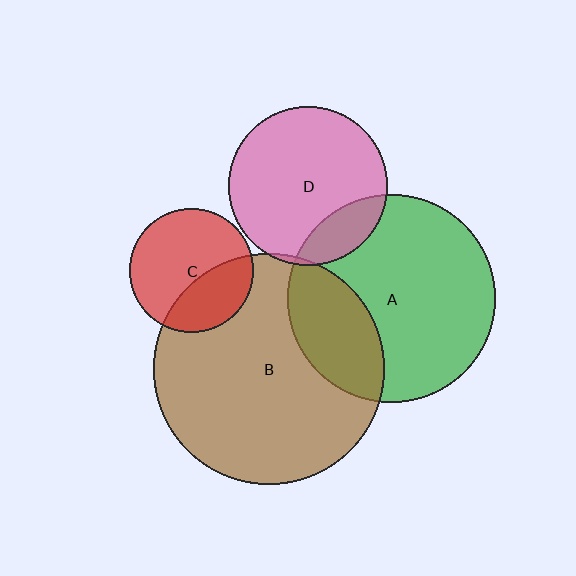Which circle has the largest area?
Circle B (brown).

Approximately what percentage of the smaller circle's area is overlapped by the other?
Approximately 5%.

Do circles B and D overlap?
Yes.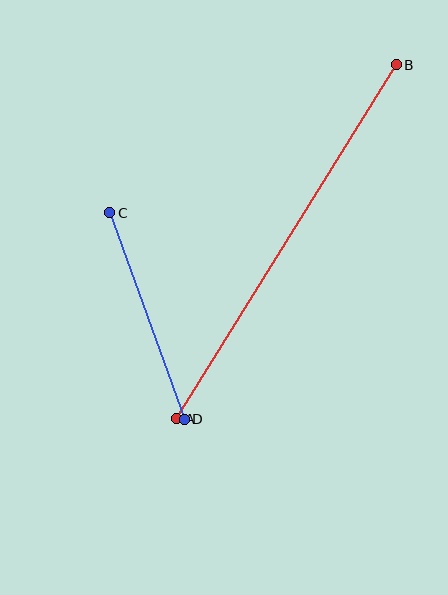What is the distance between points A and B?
The distance is approximately 416 pixels.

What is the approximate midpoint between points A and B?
The midpoint is at approximately (287, 242) pixels.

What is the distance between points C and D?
The distance is approximately 219 pixels.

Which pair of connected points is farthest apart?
Points A and B are farthest apart.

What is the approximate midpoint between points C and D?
The midpoint is at approximately (147, 316) pixels.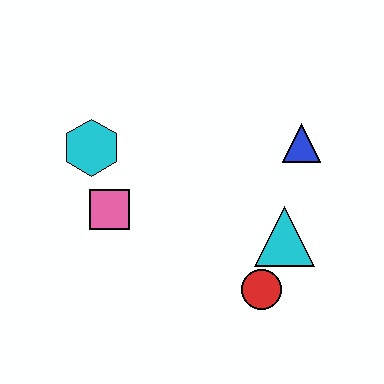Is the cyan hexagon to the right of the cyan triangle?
No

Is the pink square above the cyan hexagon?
No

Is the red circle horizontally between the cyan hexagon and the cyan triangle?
Yes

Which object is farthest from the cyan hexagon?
The red circle is farthest from the cyan hexagon.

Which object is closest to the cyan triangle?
The red circle is closest to the cyan triangle.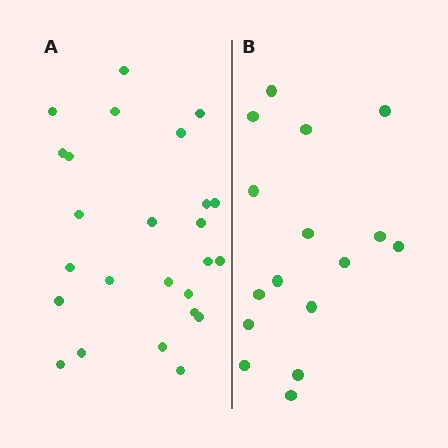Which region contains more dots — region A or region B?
Region A (the left region) has more dots.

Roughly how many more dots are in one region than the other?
Region A has roughly 8 or so more dots than region B.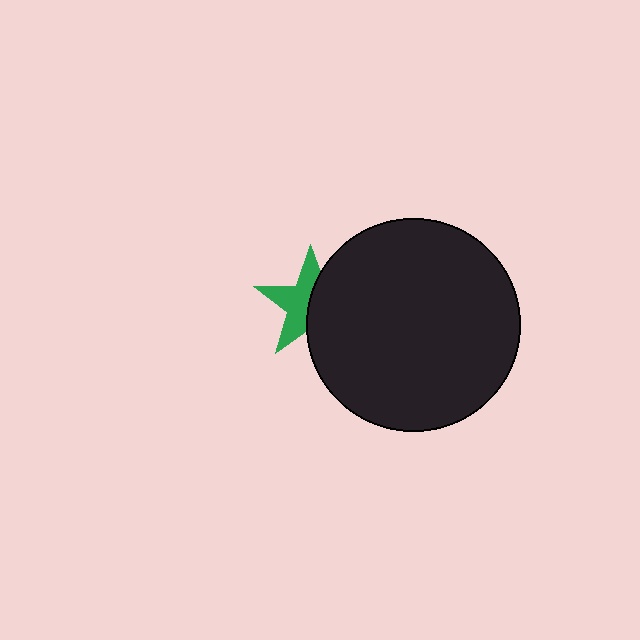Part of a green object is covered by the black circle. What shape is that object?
It is a star.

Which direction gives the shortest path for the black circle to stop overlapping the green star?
Moving right gives the shortest separation.